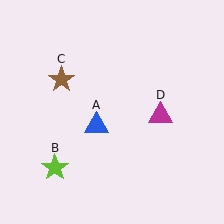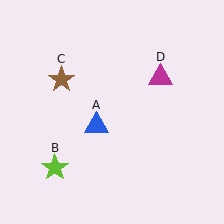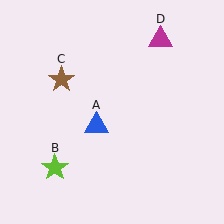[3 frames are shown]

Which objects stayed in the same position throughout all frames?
Blue triangle (object A) and lime star (object B) and brown star (object C) remained stationary.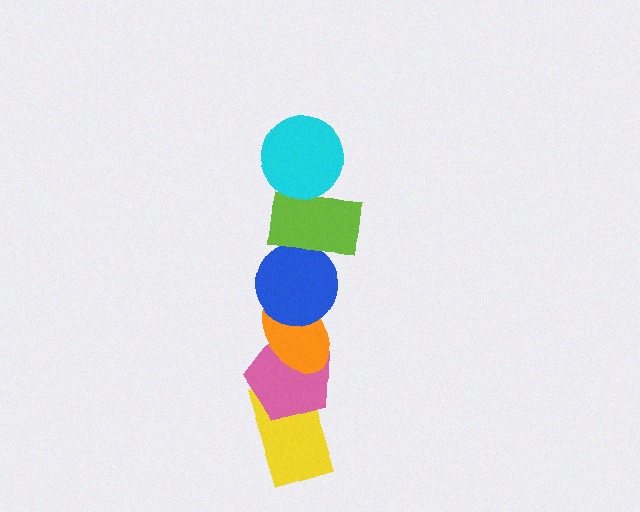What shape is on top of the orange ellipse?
The blue circle is on top of the orange ellipse.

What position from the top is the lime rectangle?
The lime rectangle is 2nd from the top.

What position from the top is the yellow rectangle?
The yellow rectangle is 6th from the top.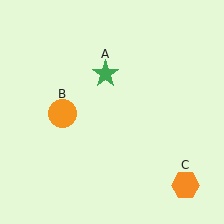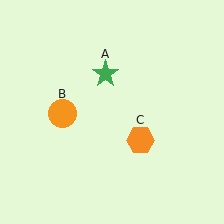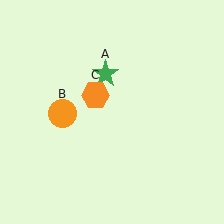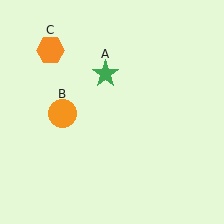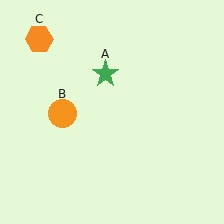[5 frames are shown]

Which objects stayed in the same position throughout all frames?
Green star (object A) and orange circle (object B) remained stationary.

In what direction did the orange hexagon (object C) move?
The orange hexagon (object C) moved up and to the left.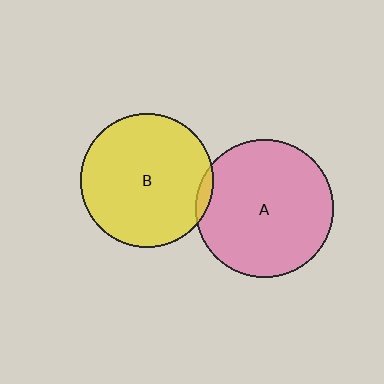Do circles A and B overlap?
Yes.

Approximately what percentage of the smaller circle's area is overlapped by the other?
Approximately 5%.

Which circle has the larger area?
Circle A (pink).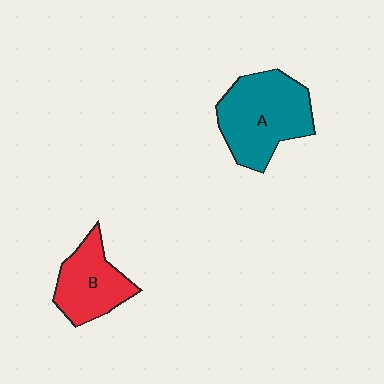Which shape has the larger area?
Shape A (teal).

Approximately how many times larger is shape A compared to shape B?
Approximately 1.5 times.